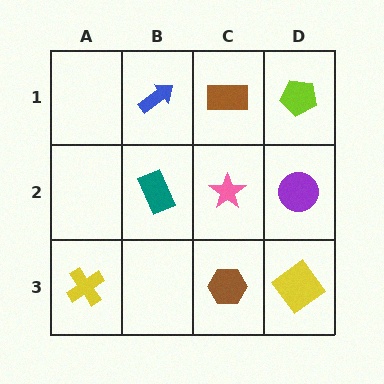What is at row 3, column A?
A yellow cross.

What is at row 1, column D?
A lime pentagon.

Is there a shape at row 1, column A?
No, that cell is empty.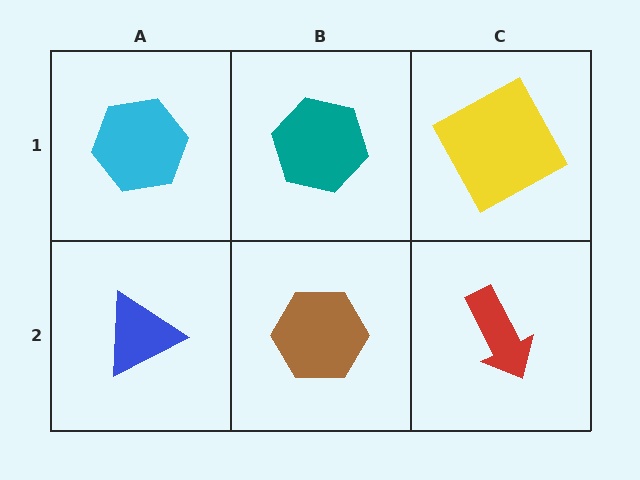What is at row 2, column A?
A blue triangle.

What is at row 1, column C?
A yellow square.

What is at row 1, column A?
A cyan hexagon.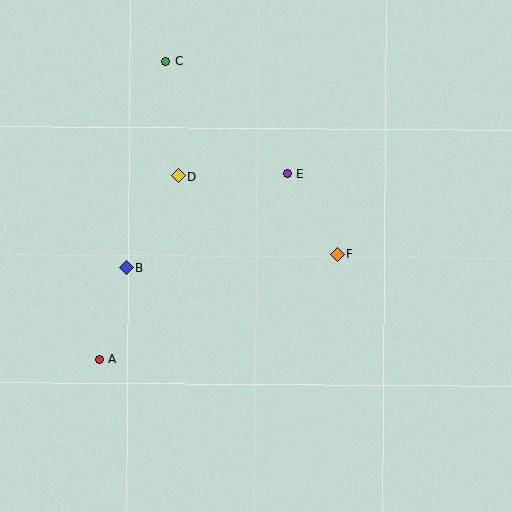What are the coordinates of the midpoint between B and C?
The midpoint between B and C is at (146, 165).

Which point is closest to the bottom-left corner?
Point A is closest to the bottom-left corner.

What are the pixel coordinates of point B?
Point B is at (126, 268).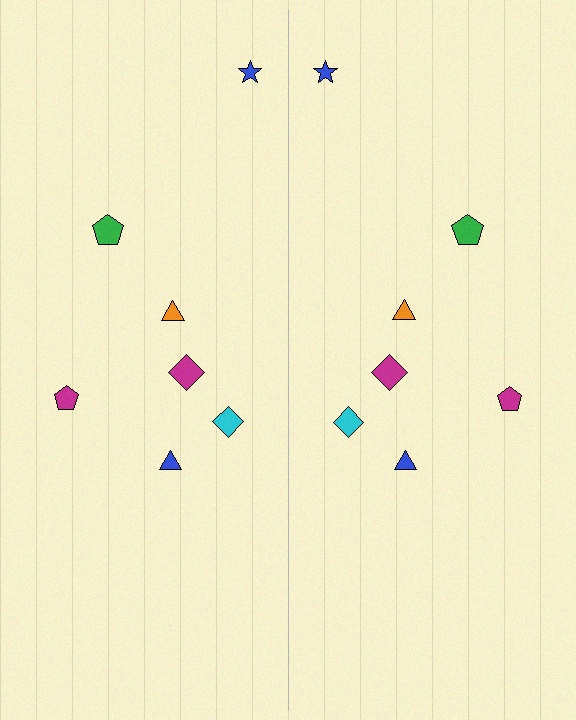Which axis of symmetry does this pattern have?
The pattern has a vertical axis of symmetry running through the center of the image.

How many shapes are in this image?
There are 14 shapes in this image.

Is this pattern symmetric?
Yes, this pattern has bilateral (reflection) symmetry.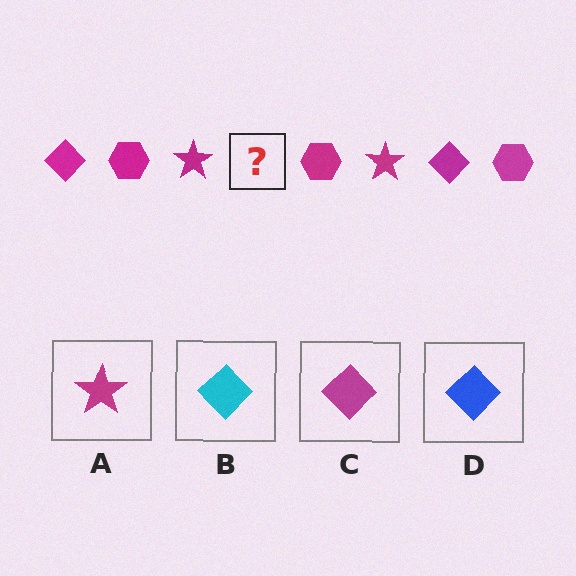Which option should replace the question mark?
Option C.